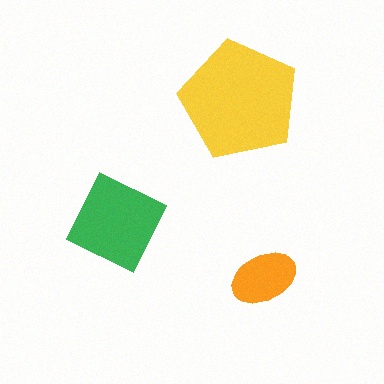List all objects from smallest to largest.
The orange ellipse, the green diamond, the yellow pentagon.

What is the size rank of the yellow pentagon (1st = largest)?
1st.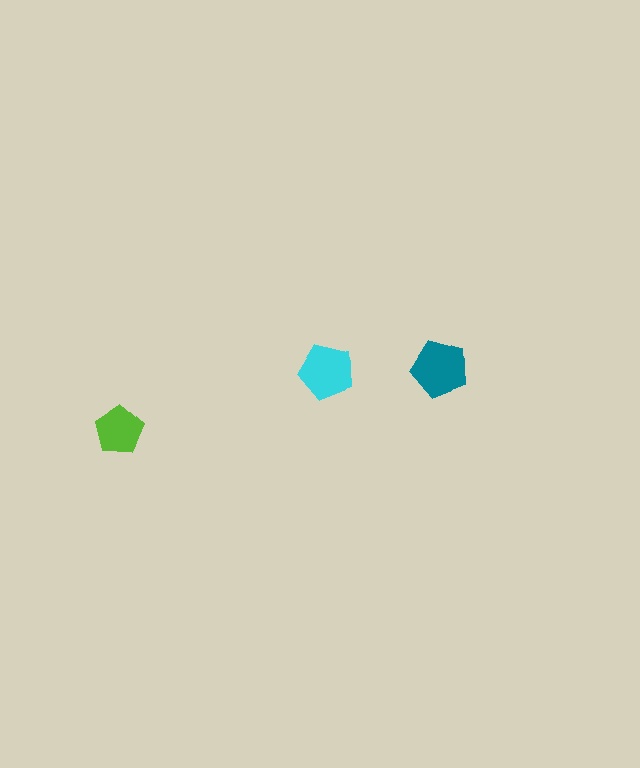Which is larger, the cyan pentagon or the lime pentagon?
The cyan one.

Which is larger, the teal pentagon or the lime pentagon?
The teal one.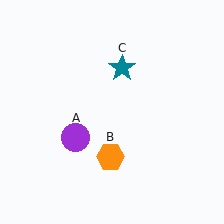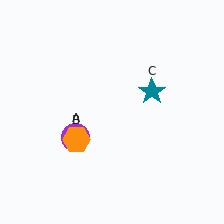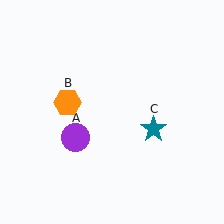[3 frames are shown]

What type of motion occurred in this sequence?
The orange hexagon (object B), teal star (object C) rotated clockwise around the center of the scene.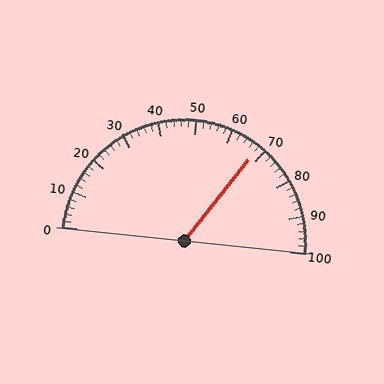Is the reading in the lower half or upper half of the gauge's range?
The reading is in the upper half of the range (0 to 100).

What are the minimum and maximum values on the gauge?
The gauge ranges from 0 to 100.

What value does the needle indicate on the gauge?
The needle indicates approximately 68.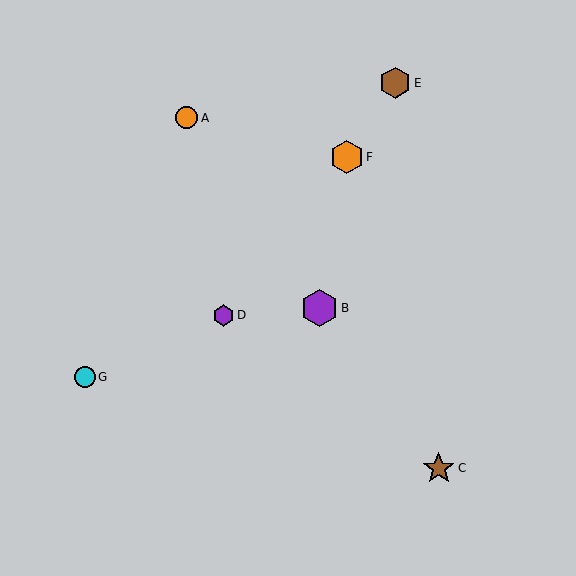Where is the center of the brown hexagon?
The center of the brown hexagon is at (395, 83).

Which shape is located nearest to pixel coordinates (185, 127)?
The orange circle (labeled A) at (186, 118) is nearest to that location.